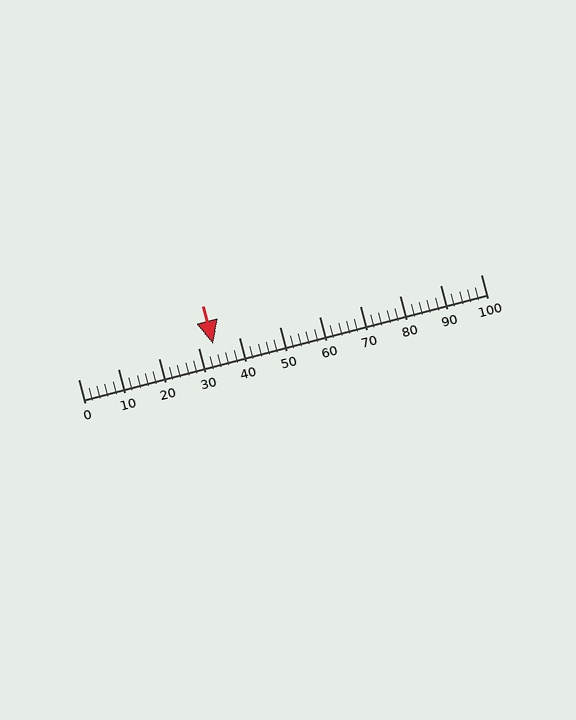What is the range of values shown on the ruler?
The ruler shows values from 0 to 100.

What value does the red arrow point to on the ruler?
The red arrow points to approximately 34.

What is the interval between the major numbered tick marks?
The major tick marks are spaced 10 units apart.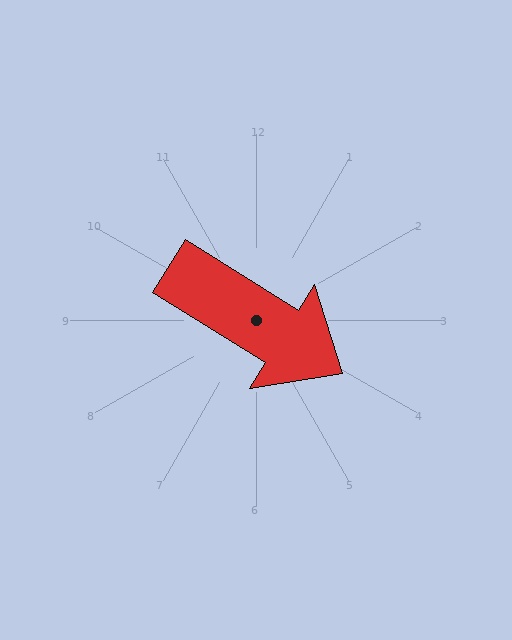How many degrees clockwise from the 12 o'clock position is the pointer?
Approximately 122 degrees.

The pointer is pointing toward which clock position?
Roughly 4 o'clock.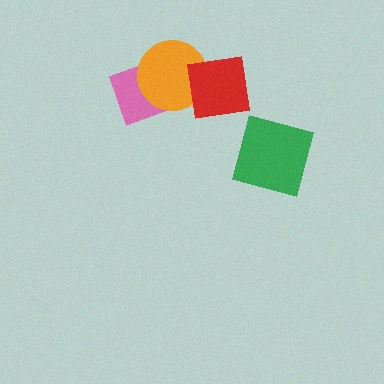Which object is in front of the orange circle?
The red square is in front of the orange circle.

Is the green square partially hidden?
No, no other shape covers it.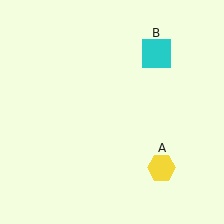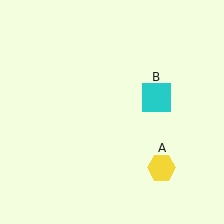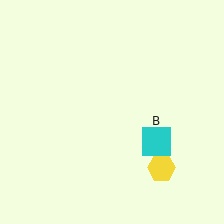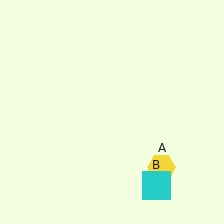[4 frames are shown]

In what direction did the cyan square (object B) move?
The cyan square (object B) moved down.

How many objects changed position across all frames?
1 object changed position: cyan square (object B).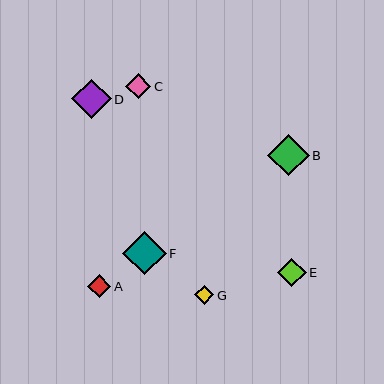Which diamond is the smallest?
Diamond G is the smallest with a size of approximately 19 pixels.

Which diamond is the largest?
Diamond F is the largest with a size of approximately 44 pixels.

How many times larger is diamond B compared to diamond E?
Diamond B is approximately 1.5 times the size of diamond E.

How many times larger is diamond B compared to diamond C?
Diamond B is approximately 1.7 times the size of diamond C.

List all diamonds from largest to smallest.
From largest to smallest: F, B, D, E, C, A, G.